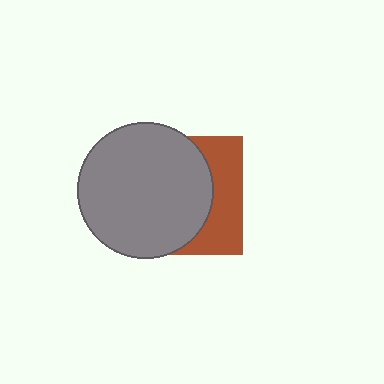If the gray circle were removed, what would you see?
You would see the complete brown square.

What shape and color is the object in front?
The object in front is a gray circle.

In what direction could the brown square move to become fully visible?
The brown square could move right. That would shift it out from behind the gray circle entirely.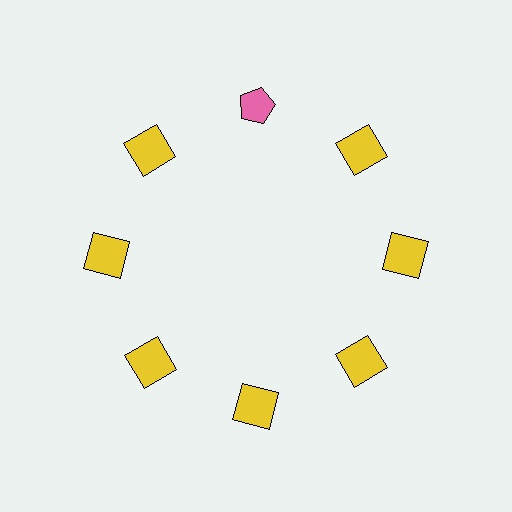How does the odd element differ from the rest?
It differs in both color (pink instead of yellow) and shape (pentagon instead of square).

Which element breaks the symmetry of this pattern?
The pink pentagon at roughly the 12 o'clock position breaks the symmetry. All other shapes are yellow squares.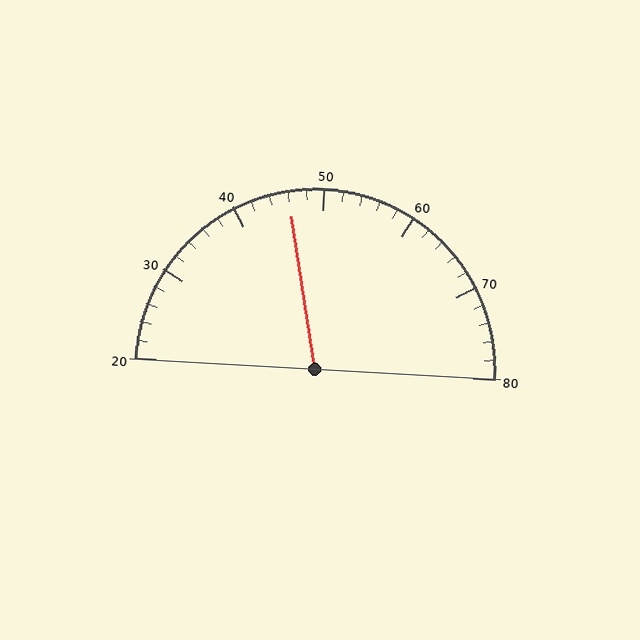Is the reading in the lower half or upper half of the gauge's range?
The reading is in the lower half of the range (20 to 80).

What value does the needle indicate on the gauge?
The needle indicates approximately 46.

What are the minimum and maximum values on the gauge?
The gauge ranges from 20 to 80.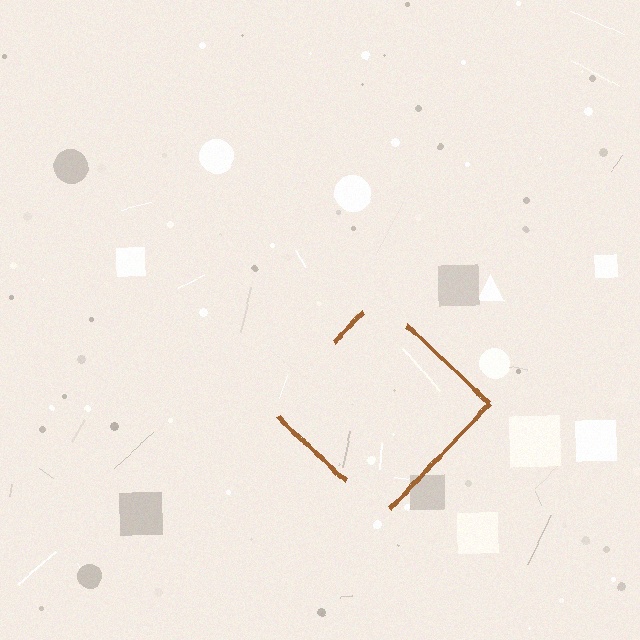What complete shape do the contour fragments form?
The contour fragments form a diamond.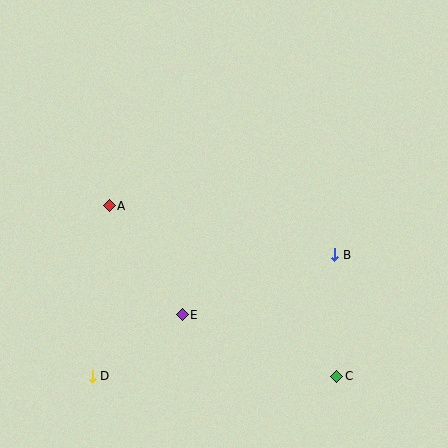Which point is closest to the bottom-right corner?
Point C is closest to the bottom-right corner.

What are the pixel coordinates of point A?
Point A is at (109, 206).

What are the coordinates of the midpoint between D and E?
The midpoint between D and E is at (137, 346).